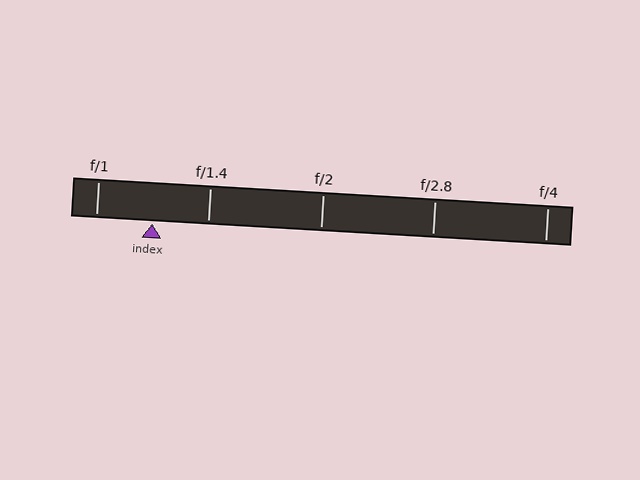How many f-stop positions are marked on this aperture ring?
There are 5 f-stop positions marked.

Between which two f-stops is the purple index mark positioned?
The index mark is between f/1 and f/1.4.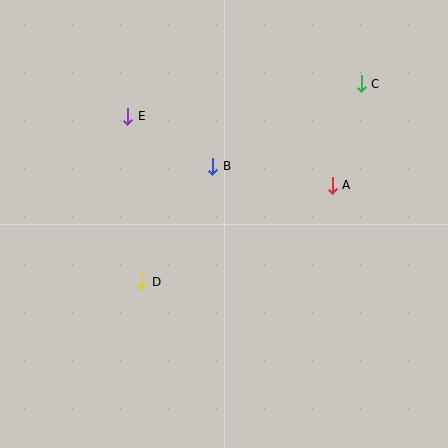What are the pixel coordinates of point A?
Point A is at (332, 185).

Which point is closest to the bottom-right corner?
Point A is closest to the bottom-right corner.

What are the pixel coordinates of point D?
Point D is at (142, 282).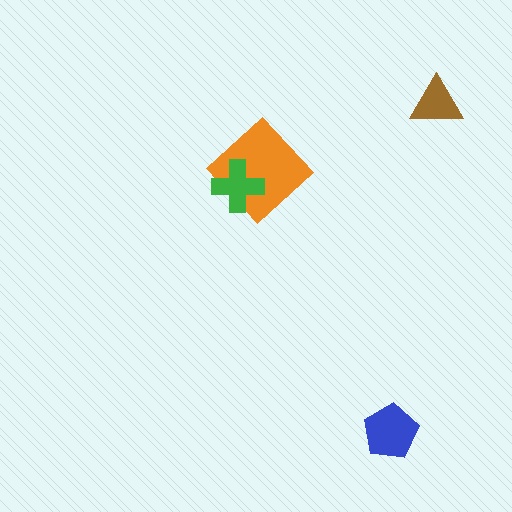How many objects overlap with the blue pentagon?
0 objects overlap with the blue pentagon.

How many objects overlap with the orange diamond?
1 object overlaps with the orange diamond.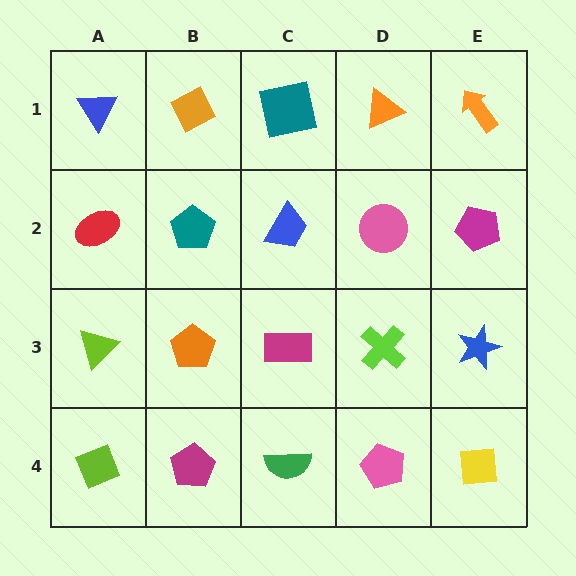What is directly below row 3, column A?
A lime diamond.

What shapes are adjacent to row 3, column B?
A teal pentagon (row 2, column B), a magenta pentagon (row 4, column B), a lime triangle (row 3, column A), a magenta rectangle (row 3, column C).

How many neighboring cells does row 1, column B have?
3.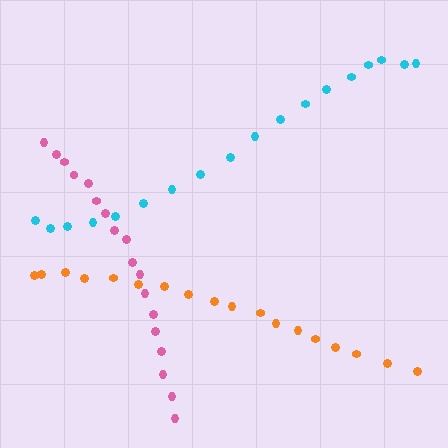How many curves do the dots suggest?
There are 3 distinct paths.